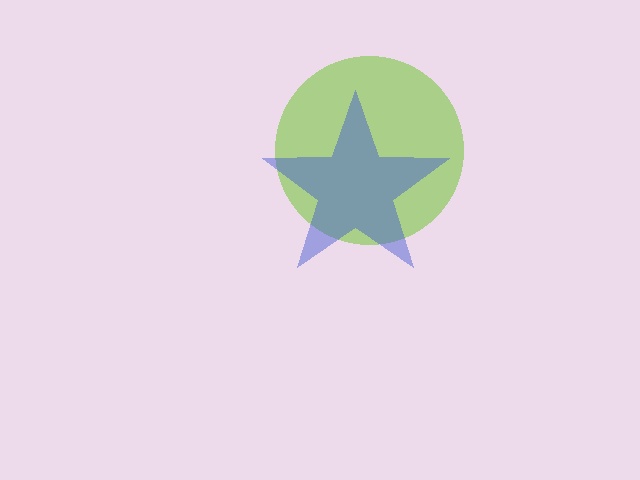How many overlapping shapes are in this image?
There are 2 overlapping shapes in the image.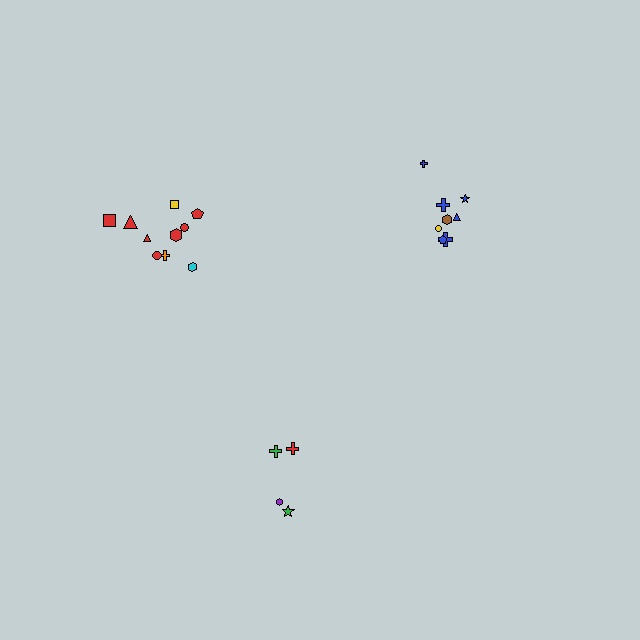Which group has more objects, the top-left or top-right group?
The top-left group.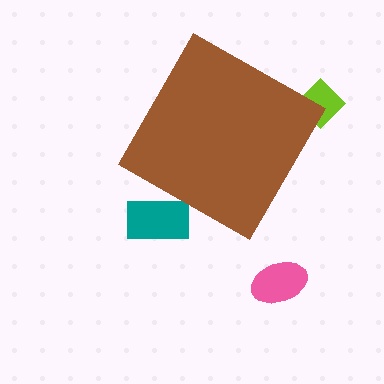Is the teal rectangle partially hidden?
Yes, the teal rectangle is partially hidden behind the brown diamond.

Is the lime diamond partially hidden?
Yes, the lime diamond is partially hidden behind the brown diamond.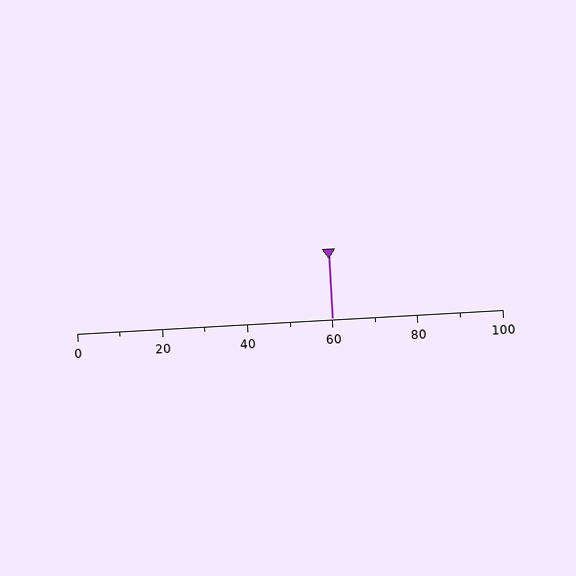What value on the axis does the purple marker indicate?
The marker indicates approximately 60.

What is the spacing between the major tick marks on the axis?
The major ticks are spaced 20 apart.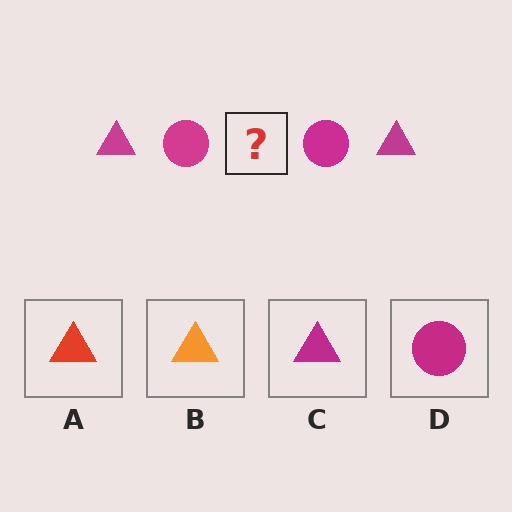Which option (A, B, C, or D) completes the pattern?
C.